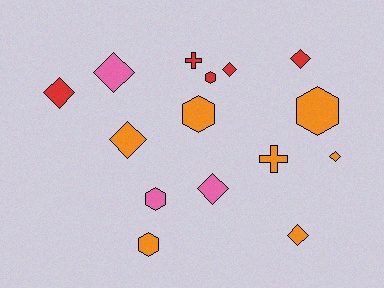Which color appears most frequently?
Orange, with 7 objects.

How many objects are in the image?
There are 15 objects.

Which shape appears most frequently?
Diamond, with 8 objects.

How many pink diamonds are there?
There are 2 pink diamonds.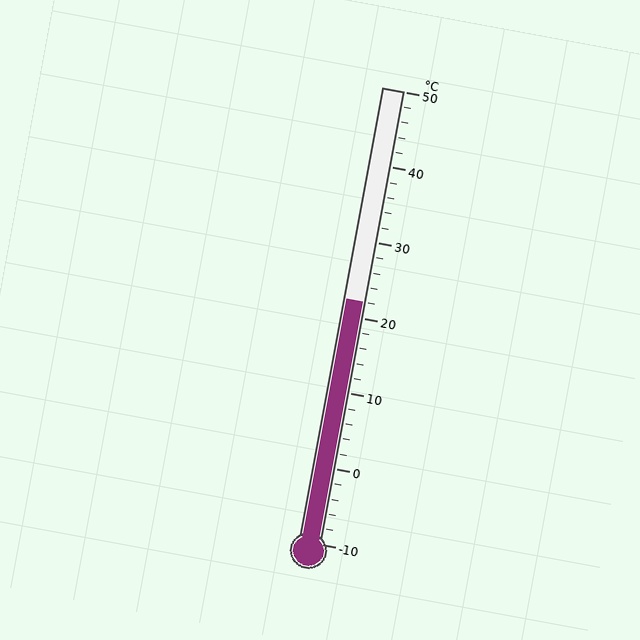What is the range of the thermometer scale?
The thermometer scale ranges from -10°C to 50°C.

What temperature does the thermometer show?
The thermometer shows approximately 22°C.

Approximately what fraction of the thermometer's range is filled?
The thermometer is filled to approximately 55% of its range.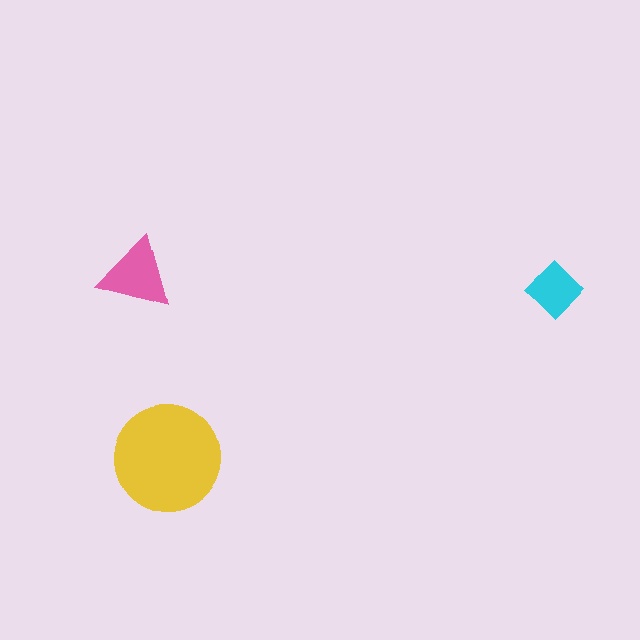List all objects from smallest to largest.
The cyan diamond, the pink triangle, the yellow circle.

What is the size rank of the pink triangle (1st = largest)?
2nd.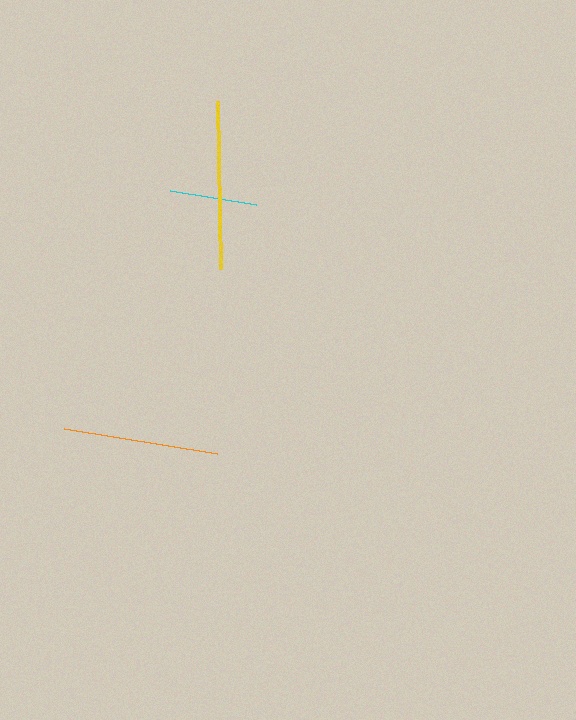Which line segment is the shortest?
The cyan line is the shortest at approximately 87 pixels.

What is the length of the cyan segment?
The cyan segment is approximately 87 pixels long.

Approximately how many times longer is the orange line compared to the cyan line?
The orange line is approximately 1.8 times the length of the cyan line.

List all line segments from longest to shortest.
From longest to shortest: yellow, orange, cyan.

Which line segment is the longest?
The yellow line is the longest at approximately 168 pixels.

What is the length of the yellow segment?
The yellow segment is approximately 168 pixels long.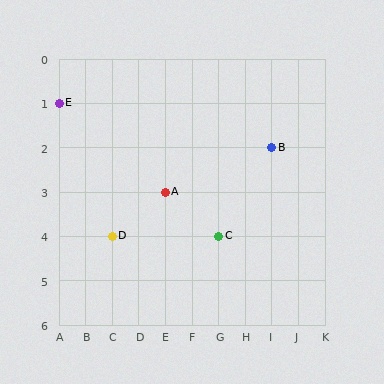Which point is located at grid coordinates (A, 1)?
Point E is at (A, 1).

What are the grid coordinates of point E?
Point E is at grid coordinates (A, 1).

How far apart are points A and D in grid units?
Points A and D are 2 columns and 1 row apart (about 2.2 grid units diagonally).